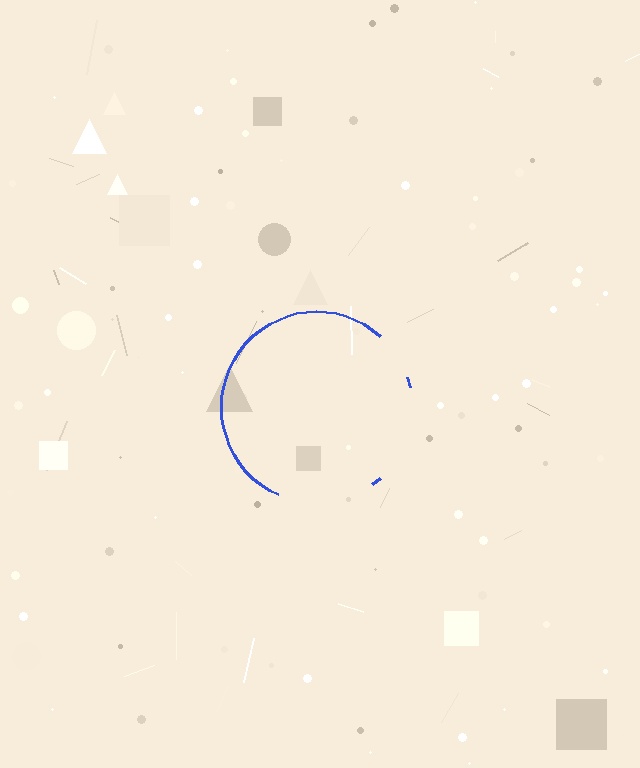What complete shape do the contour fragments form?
The contour fragments form a circle.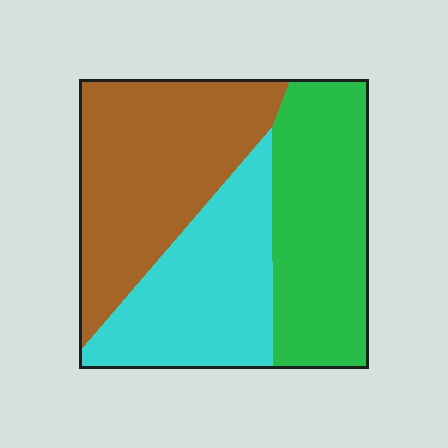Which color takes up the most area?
Brown, at roughly 35%.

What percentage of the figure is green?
Green covers about 35% of the figure.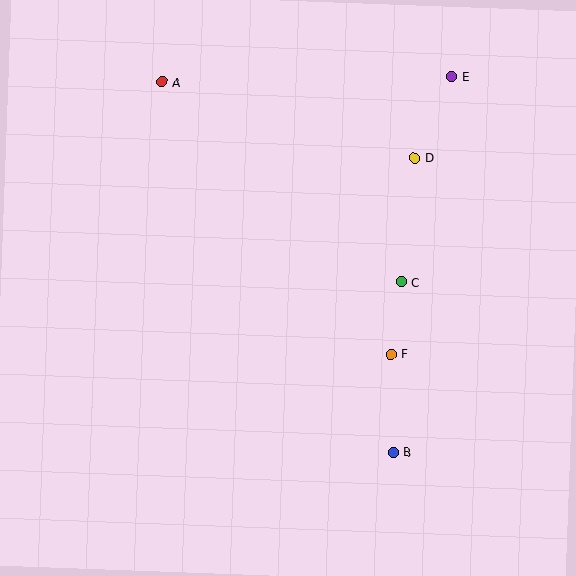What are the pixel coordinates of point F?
Point F is at (391, 354).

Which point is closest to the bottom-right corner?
Point B is closest to the bottom-right corner.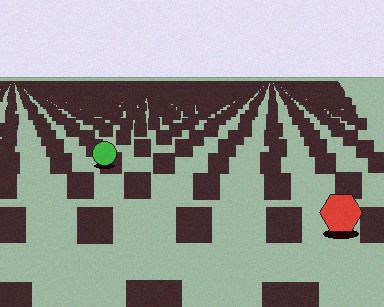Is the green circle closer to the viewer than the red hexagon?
No. The red hexagon is closer — you can tell from the texture gradient: the ground texture is coarser near it.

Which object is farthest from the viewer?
The green circle is farthest from the viewer. It appears smaller and the ground texture around it is denser.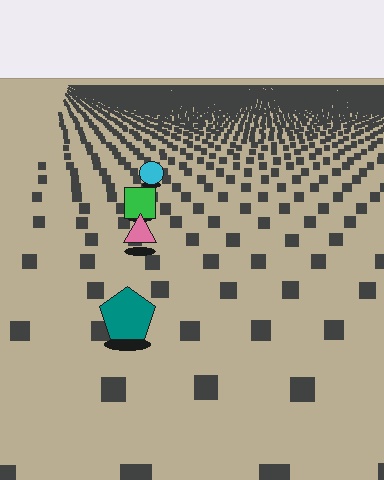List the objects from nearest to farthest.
From nearest to farthest: the teal pentagon, the pink triangle, the green square, the cyan circle.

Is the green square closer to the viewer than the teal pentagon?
No. The teal pentagon is closer — you can tell from the texture gradient: the ground texture is coarser near it.